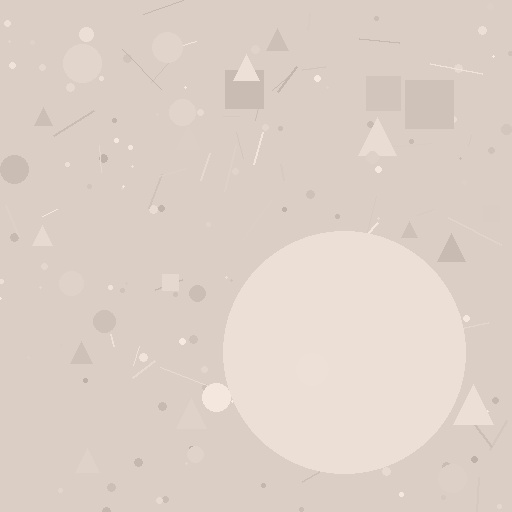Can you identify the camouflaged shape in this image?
The camouflaged shape is a circle.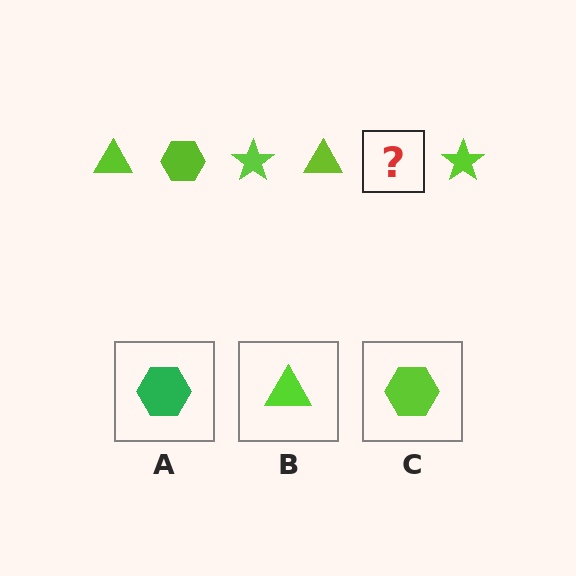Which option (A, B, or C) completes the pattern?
C.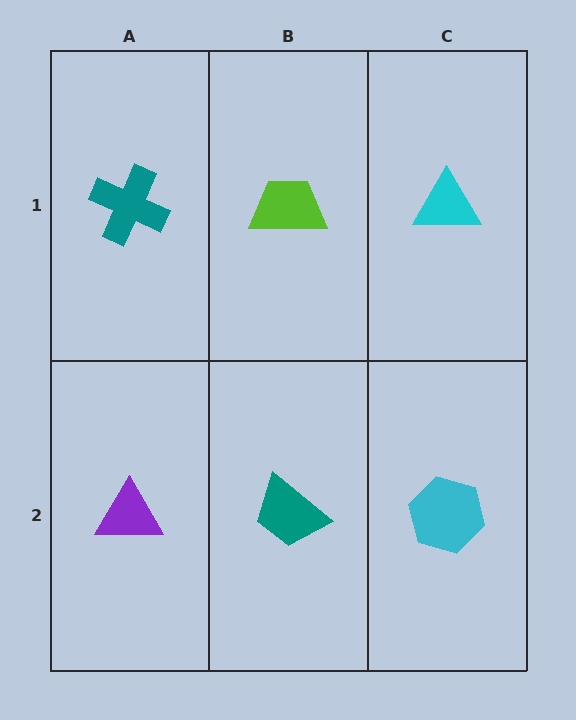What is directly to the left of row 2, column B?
A purple triangle.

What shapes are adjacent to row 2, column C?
A cyan triangle (row 1, column C), a teal trapezoid (row 2, column B).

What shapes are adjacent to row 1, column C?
A cyan hexagon (row 2, column C), a lime trapezoid (row 1, column B).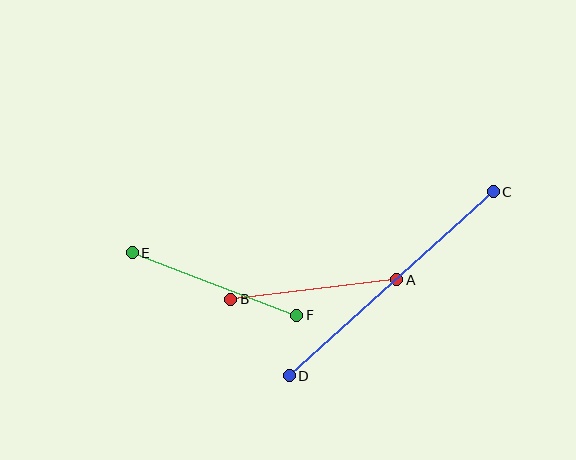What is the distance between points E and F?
The distance is approximately 176 pixels.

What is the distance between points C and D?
The distance is approximately 275 pixels.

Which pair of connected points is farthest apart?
Points C and D are farthest apart.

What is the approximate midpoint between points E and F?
The midpoint is at approximately (215, 284) pixels.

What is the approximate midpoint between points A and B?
The midpoint is at approximately (314, 289) pixels.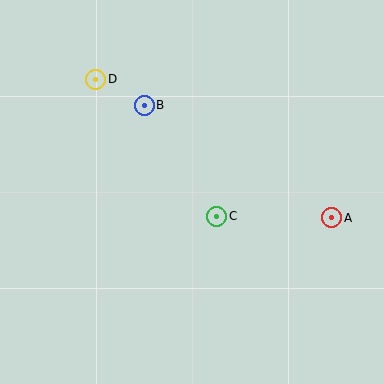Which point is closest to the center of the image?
Point C at (217, 216) is closest to the center.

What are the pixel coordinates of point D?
Point D is at (96, 79).